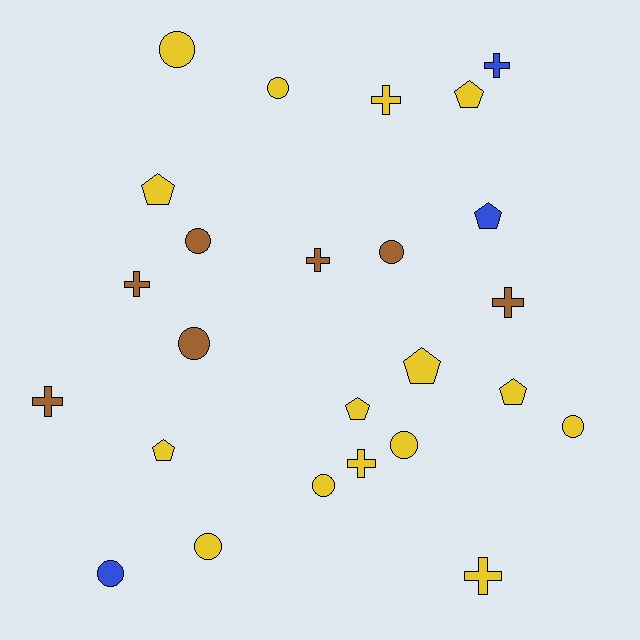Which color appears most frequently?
Yellow, with 15 objects.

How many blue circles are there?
There is 1 blue circle.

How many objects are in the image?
There are 25 objects.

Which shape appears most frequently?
Circle, with 10 objects.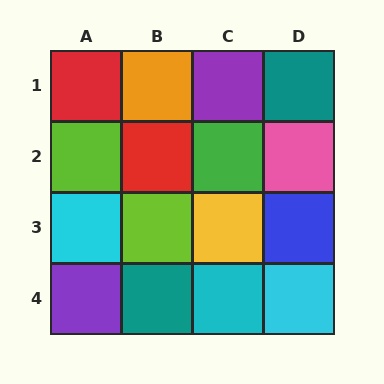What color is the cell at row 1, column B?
Orange.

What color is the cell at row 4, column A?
Purple.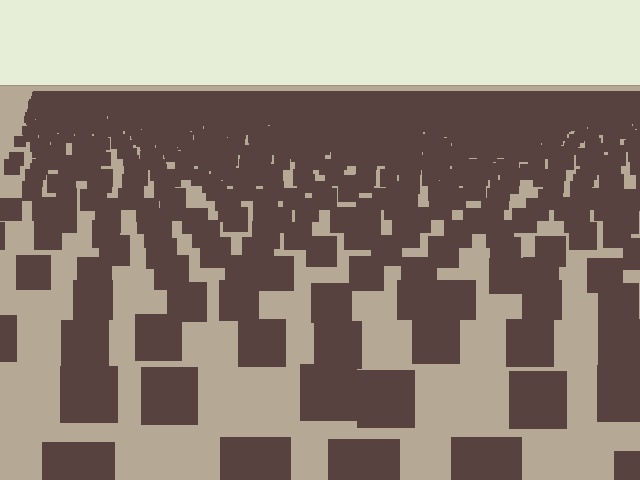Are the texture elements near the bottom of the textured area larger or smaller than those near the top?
Larger. Near the bottom, elements are closer to the viewer and appear at a bigger on-screen size.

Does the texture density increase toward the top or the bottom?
Density increases toward the top.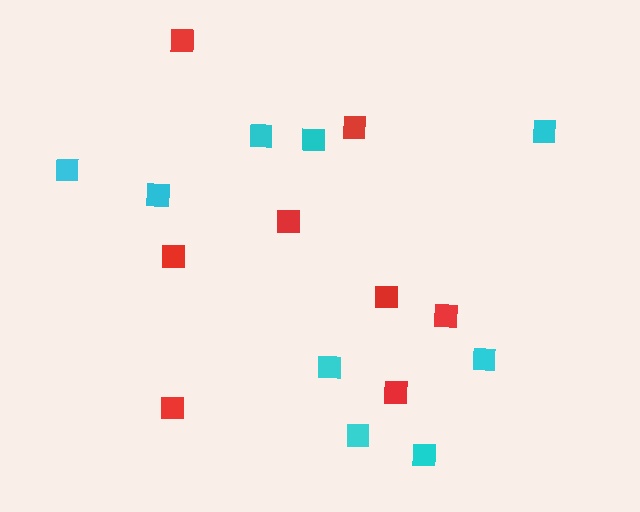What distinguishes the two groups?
There are 2 groups: one group of cyan squares (9) and one group of red squares (8).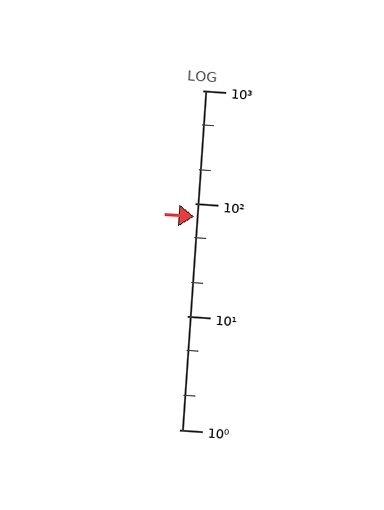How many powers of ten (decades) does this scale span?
The scale spans 3 decades, from 1 to 1000.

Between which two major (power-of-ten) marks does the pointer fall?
The pointer is between 10 and 100.